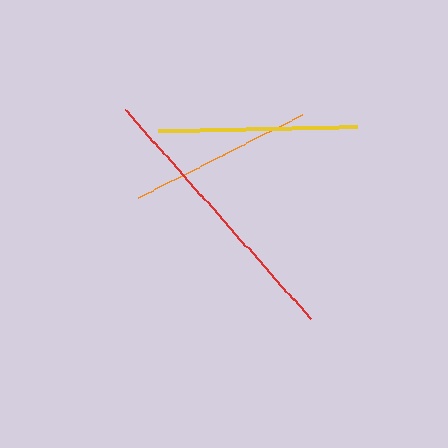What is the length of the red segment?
The red segment is approximately 279 pixels long.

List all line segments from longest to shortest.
From longest to shortest: red, yellow, orange.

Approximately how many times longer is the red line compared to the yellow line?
The red line is approximately 1.4 times the length of the yellow line.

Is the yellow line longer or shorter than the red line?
The red line is longer than the yellow line.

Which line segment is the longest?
The red line is the longest at approximately 279 pixels.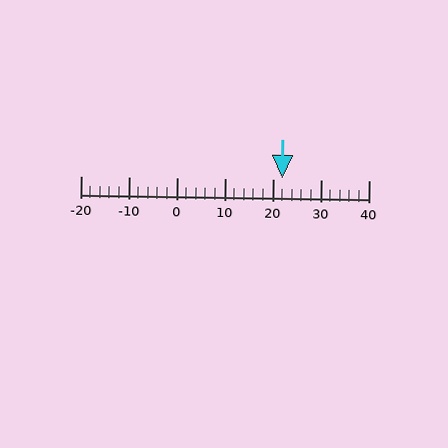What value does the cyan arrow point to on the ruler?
The cyan arrow points to approximately 22.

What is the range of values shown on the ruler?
The ruler shows values from -20 to 40.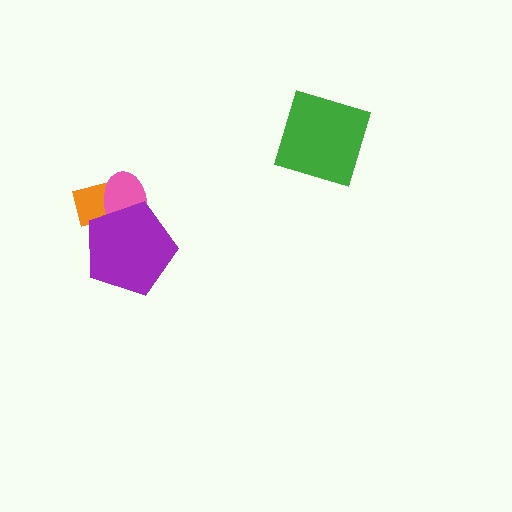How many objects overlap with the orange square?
2 objects overlap with the orange square.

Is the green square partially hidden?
No, no other shape covers it.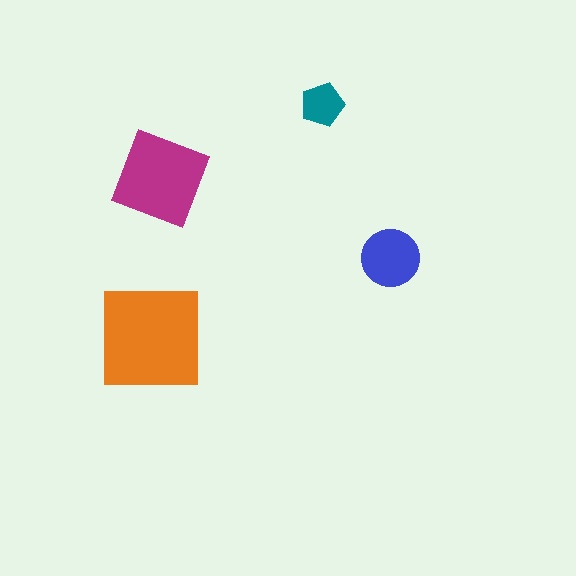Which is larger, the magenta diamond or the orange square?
The orange square.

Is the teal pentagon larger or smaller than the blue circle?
Smaller.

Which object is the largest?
The orange square.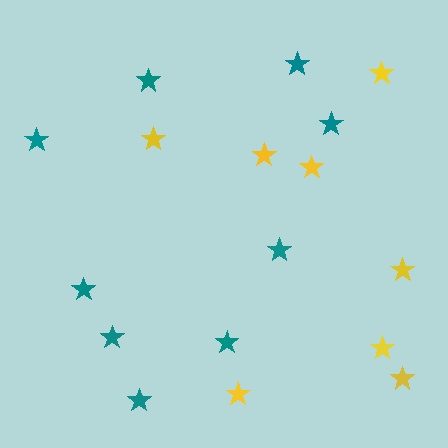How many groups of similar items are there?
There are 2 groups: one group of yellow stars (8) and one group of teal stars (9).